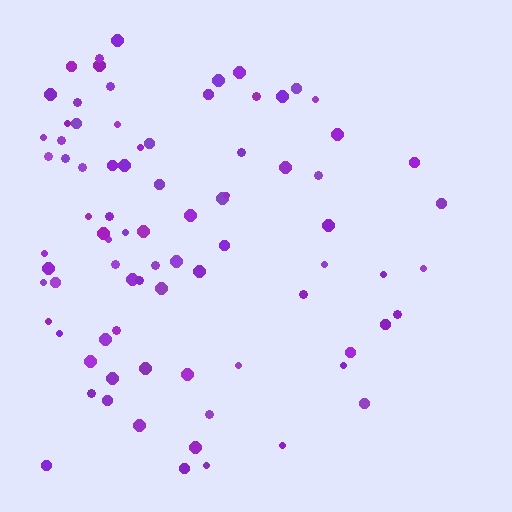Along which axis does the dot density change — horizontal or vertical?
Horizontal.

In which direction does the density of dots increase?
From right to left, with the left side densest.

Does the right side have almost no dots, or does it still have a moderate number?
Still a moderate number, just noticeably fewer than the left.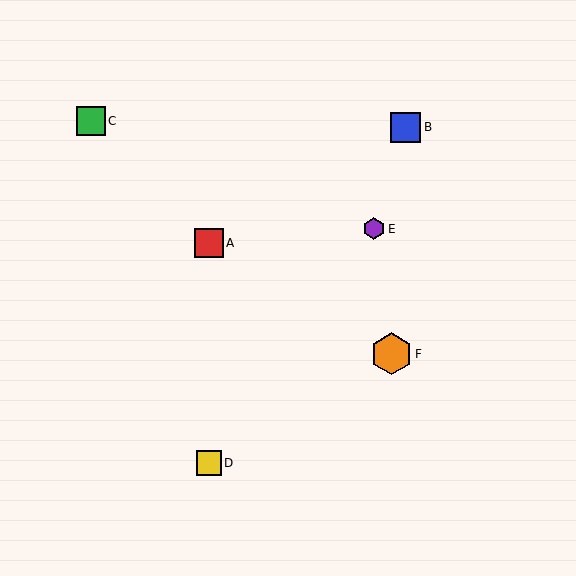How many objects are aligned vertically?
2 objects (A, D) are aligned vertically.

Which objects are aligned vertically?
Objects A, D are aligned vertically.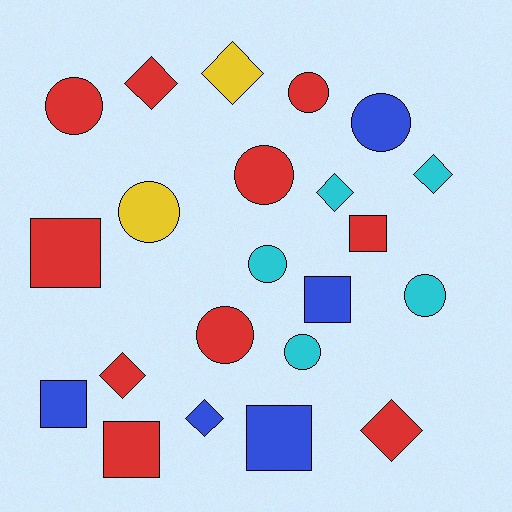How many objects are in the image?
There are 22 objects.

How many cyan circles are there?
There are 3 cyan circles.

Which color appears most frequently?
Red, with 10 objects.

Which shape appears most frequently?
Circle, with 9 objects.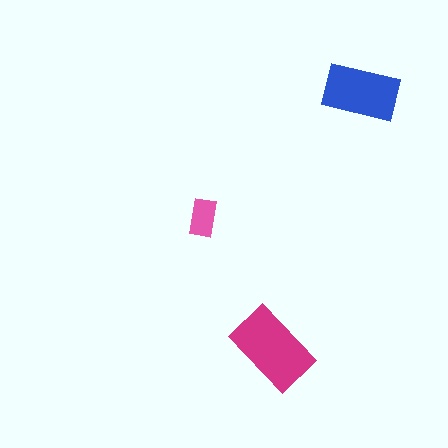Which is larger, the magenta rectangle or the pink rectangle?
The magenta one.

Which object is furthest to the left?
The pink rectangle is leftmost.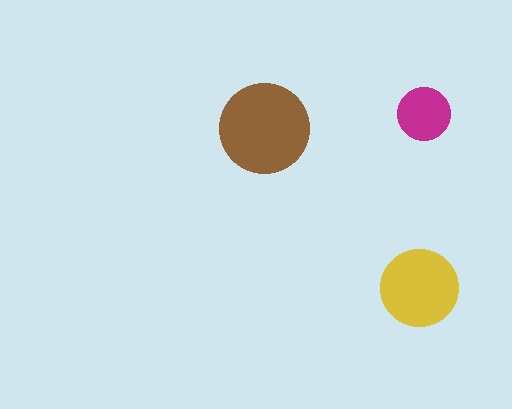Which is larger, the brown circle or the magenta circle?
The brown one.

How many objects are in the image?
There are 3 objects in the image.